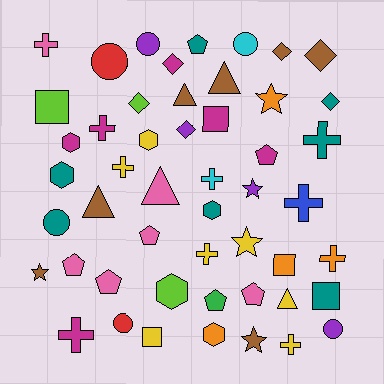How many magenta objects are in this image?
There are 6 magenta objects.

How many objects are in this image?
There are 50 objects.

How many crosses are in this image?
There are 10 crosses.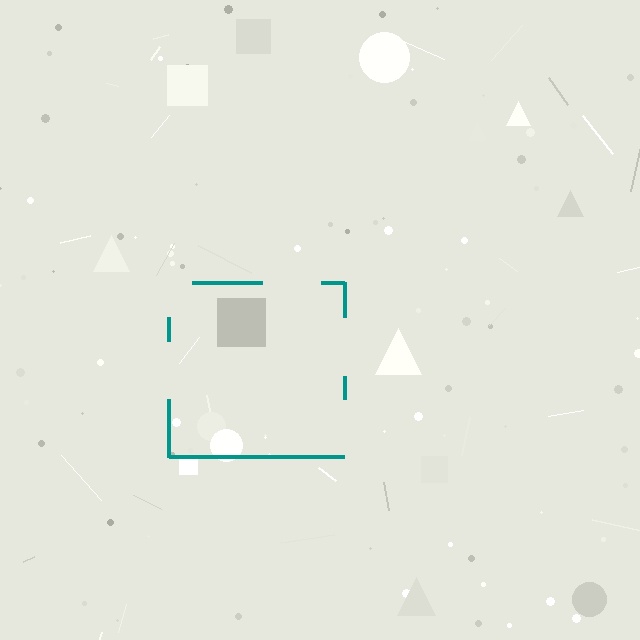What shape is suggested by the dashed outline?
The dashed outline suggests a square.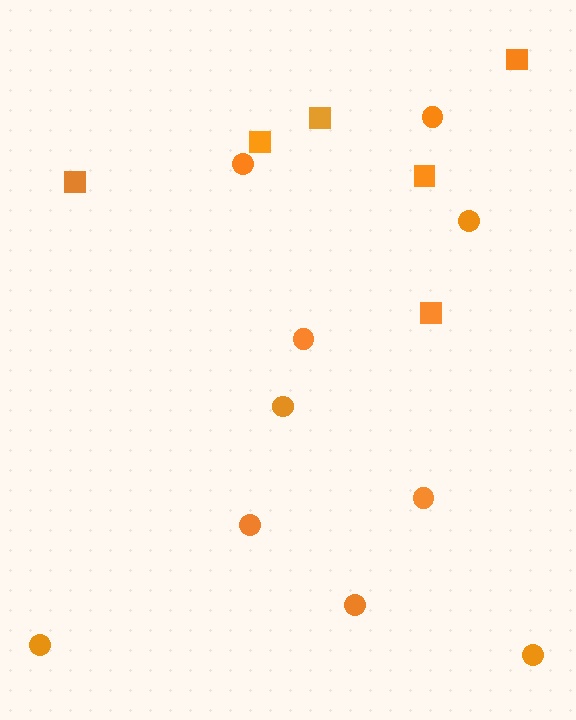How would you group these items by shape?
There are 2 groups: one group of circles (10) and one group of squares (6).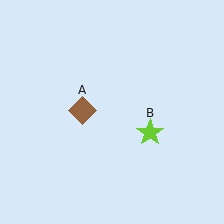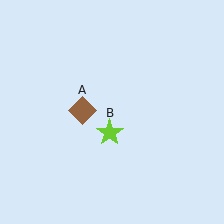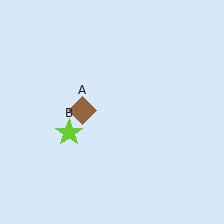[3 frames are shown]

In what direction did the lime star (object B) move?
The lime star (object B) moved left.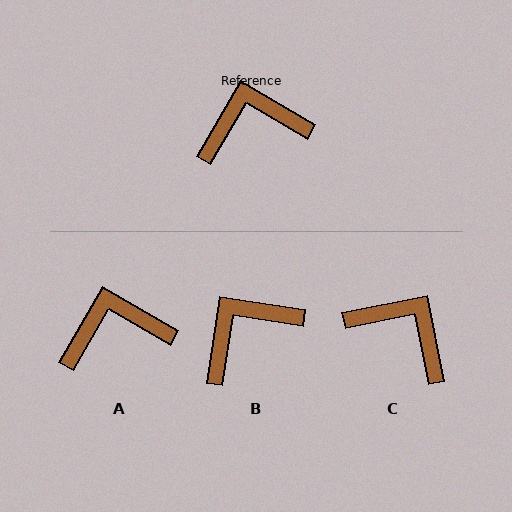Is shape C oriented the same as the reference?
No, it is off by about 49 degrees.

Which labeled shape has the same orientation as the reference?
A.